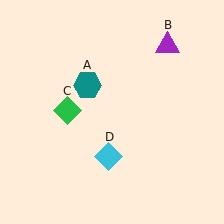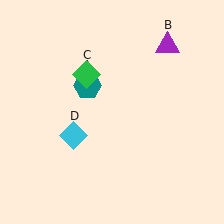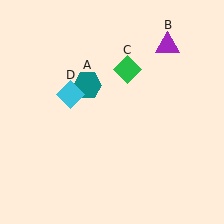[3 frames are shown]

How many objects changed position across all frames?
2 objects changed position: green diamond (object C), cyan diamond (object D).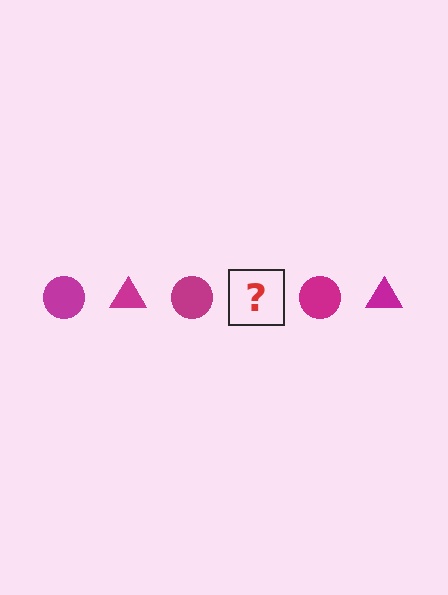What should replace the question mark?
The question mark should be replaced with a magenta triangle.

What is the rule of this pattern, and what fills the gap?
The rule is that the pattern cycles through circle, triangle shapes in magenta. The gap should be filled with a magenta triangle.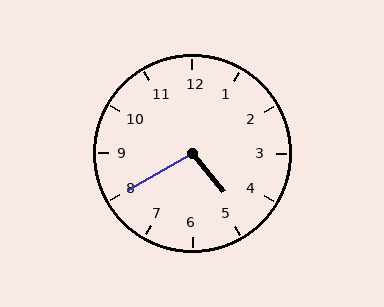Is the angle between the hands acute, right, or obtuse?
It is obtuse.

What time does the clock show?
4:40.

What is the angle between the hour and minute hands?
Approximately 100 degrees.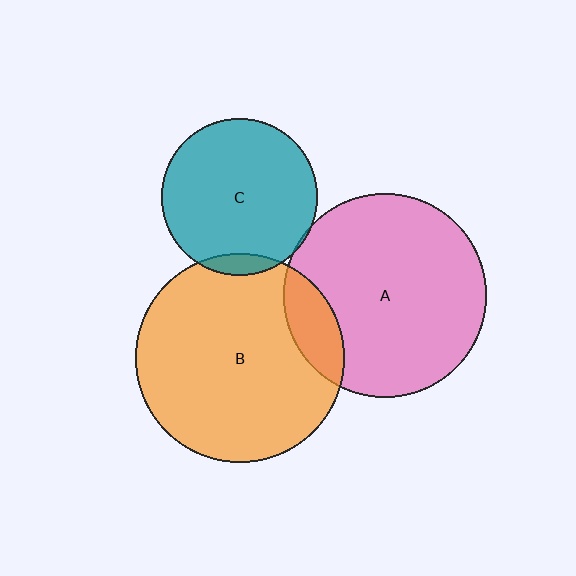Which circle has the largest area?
Circle B (orange).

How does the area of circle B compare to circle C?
Approximately 1.8 times.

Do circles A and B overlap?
Yes.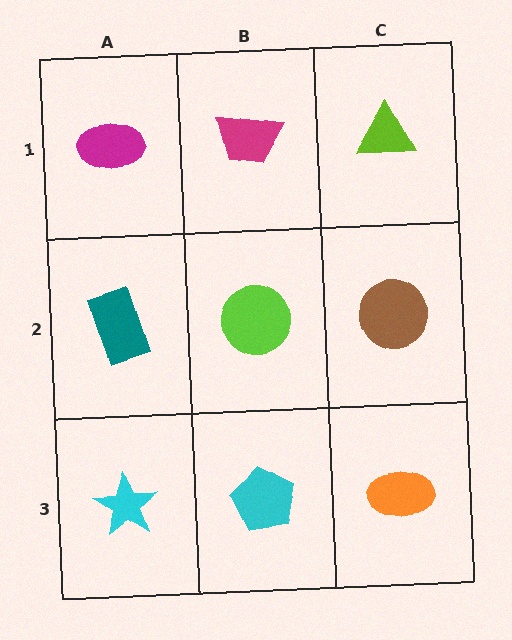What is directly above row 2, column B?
A magenta trapezoid.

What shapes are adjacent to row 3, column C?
A brown circle (row 2, column C), a cyan pentagon (row 3, column B).